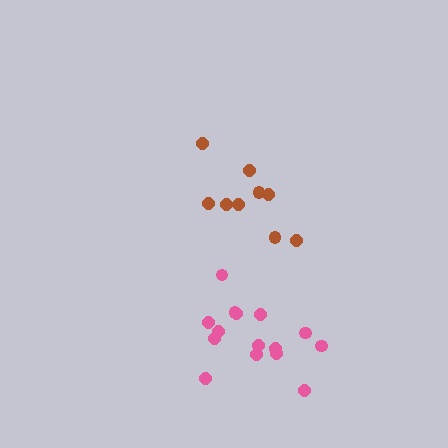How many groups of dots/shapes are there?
There are 2 groups.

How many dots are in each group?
Group 1: 9 dots, Group 2: 15 dots (24 total).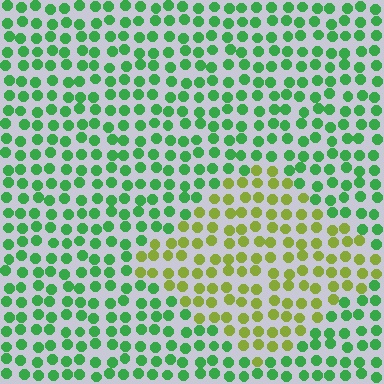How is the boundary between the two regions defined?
The boundary is defined purely by a slight shift in hue (about 51 degrees). Spacing, size, and orientation are identical on both sides.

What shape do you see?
I see a diamond.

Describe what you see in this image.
The image is filled with small green elements in a uniform arrangement. A diamond-shaped region is visible where the elements are tinted to a slightly different hue, forming a subtle color boundary.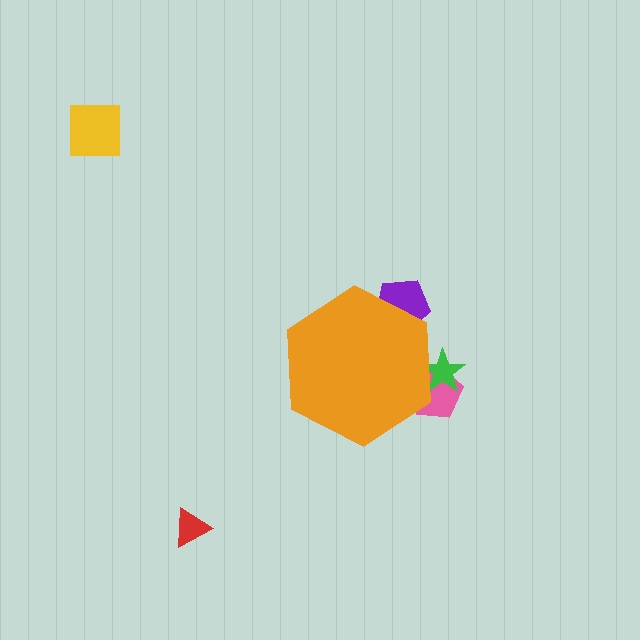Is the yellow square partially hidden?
No, the yellow square is fully visible.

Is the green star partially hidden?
Yes, the green star is partially hidden behind the orange hexagon.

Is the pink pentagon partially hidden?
Yes, the pink pentagon is partially hidden behind the orange hexagon.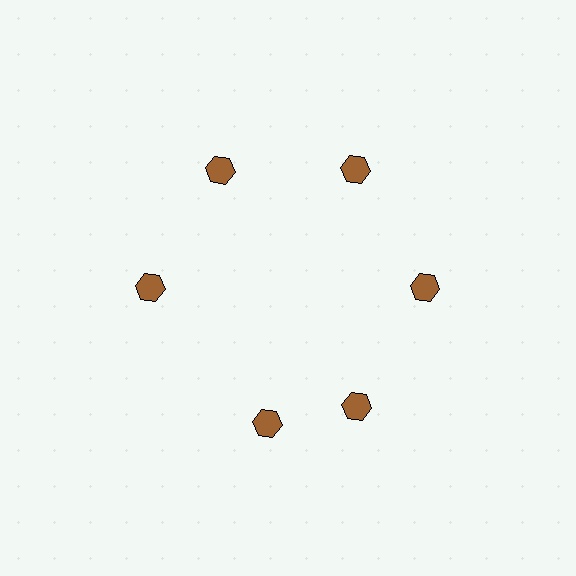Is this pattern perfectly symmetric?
No. The 6 brown hexagons are arranged in a ring, but one element near the 7 o'clock position is rotated out of alignment along the ring, breaking the 6-fold rotational symmetry.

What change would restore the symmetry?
The symmetry would be restored by rotating it back into even spacing with its neighbors so that all 6 hexagons sit at equal angles and equal distance from the center.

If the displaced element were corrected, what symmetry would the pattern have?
It would have 6-fold rotational symmetry — the pattern would map onto itself every 60 degrees.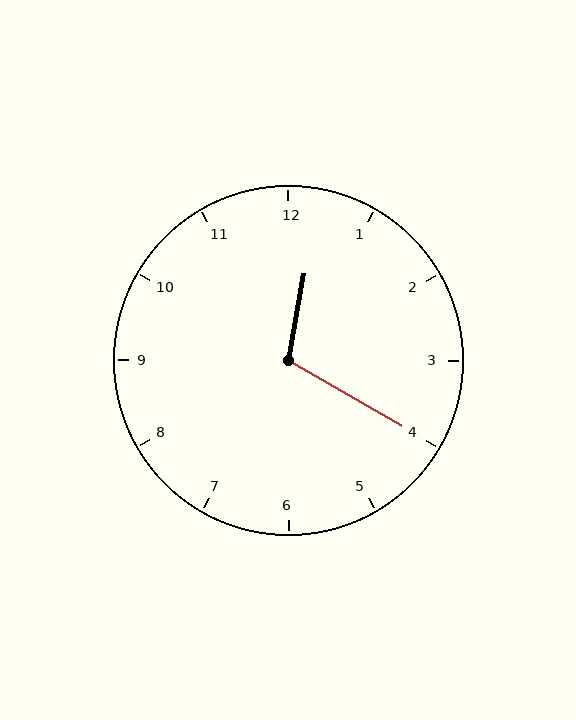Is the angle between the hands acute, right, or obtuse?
It is obtuse.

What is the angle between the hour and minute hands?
Approximately 110 degrees.